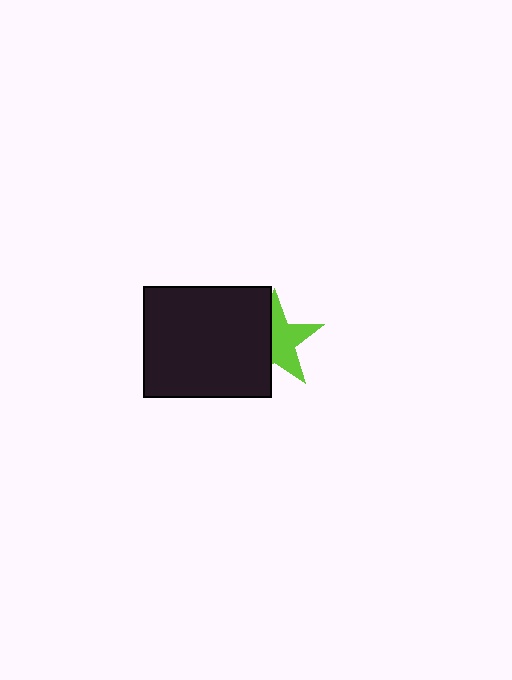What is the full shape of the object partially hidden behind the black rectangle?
The partially hidden object is a lime star.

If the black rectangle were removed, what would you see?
You would see the complete lime star.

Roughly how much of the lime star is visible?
About half of it is visible (roughly 57%).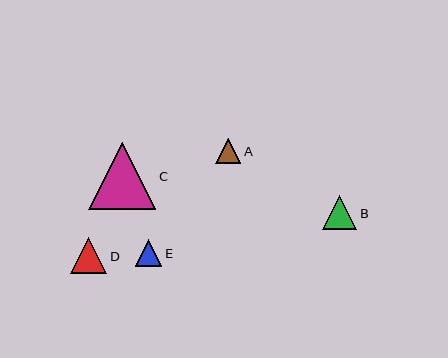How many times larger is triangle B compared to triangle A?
Triangle B is approximately 1.4 times the size of triangle A.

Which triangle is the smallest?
Triangle A is the smallest with a size of approximately 25 pixels.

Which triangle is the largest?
Triangle C is the largest with a size of approximately 67 pixels.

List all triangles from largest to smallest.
From largest to smallest: C, D, B, E, A.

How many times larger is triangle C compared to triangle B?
Triangle C is approximately 2.0 times the size of triangle B.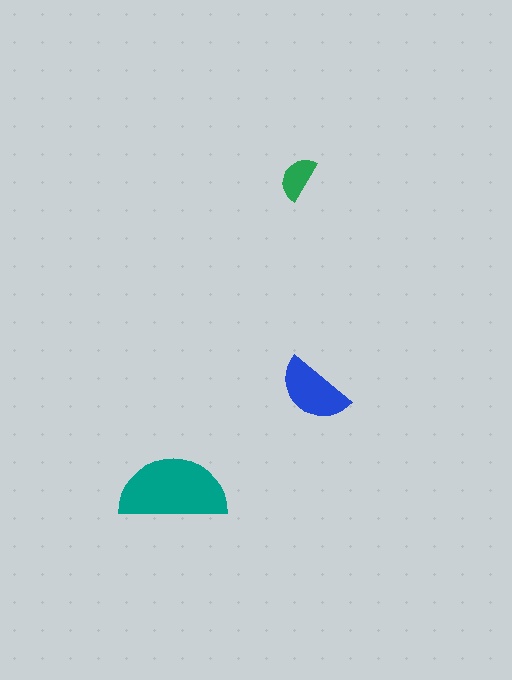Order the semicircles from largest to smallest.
the teal one, the blue one, the green one.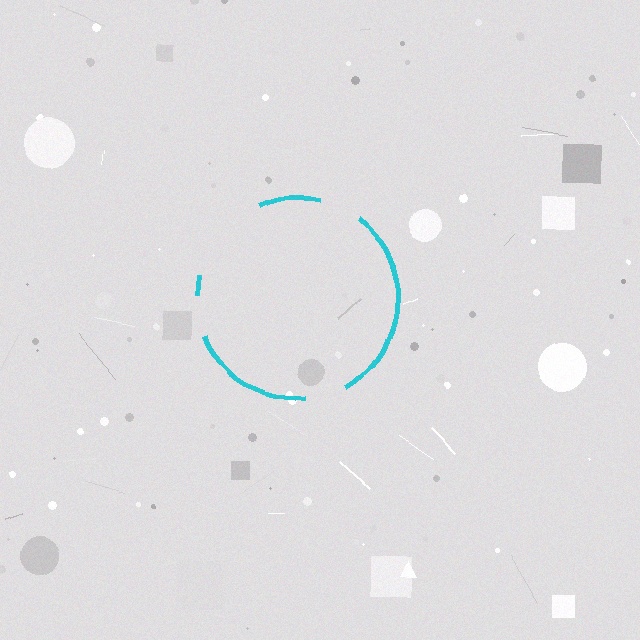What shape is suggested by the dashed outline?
The dashed outline suggests a circle.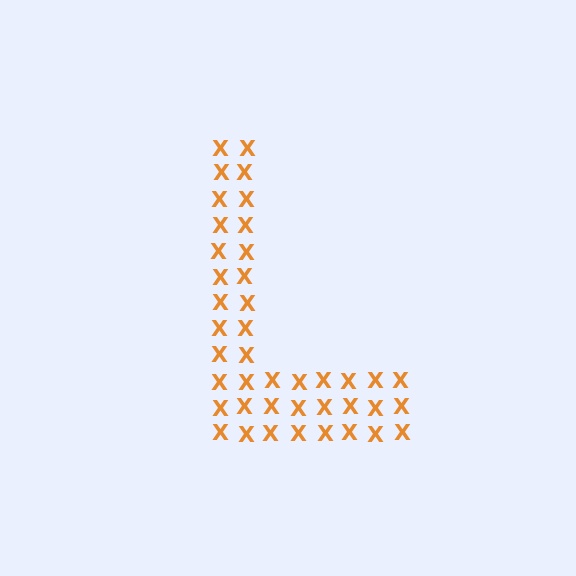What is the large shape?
The large shape is the letter L.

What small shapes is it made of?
It is made of small letter X's.